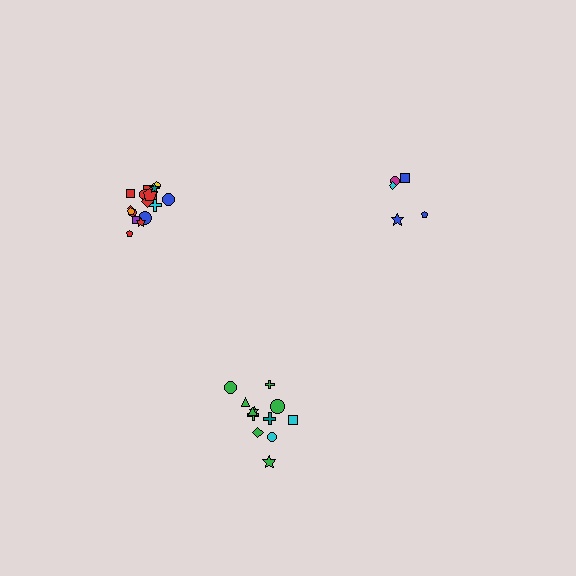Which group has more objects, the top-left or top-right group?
The top-left group.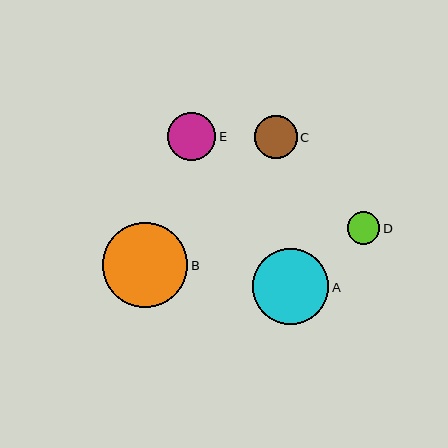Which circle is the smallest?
Circle D is the smallest with a size of approximately 32 pixels.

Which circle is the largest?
Circle B is the largest with a size of approximately 85 pixels.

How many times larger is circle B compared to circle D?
Circle B is approximately 2.7 times the size of circle D.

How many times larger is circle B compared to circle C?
Circle B is approximately 2.0 times the size of circle C.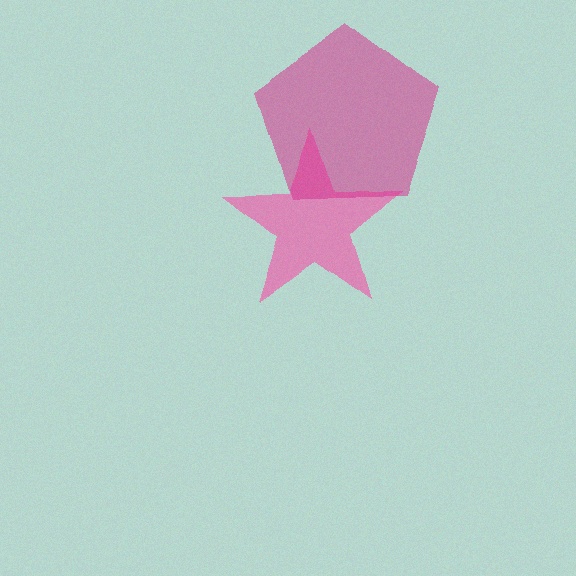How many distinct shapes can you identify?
There are 2 distinct shapes: a pink star, a magenta pentagon.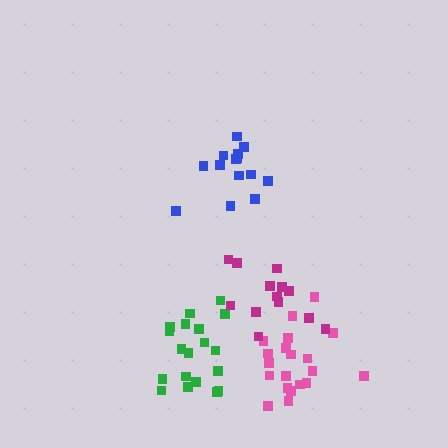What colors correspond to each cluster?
The clusters are colored: blue, green, pink, magenta.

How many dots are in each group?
Group 1: 14 dots, Group 2: 19 dots, Group 3: 20 dots, Group 4: 14 dots (67 total).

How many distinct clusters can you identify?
There are 4 distinct clusters.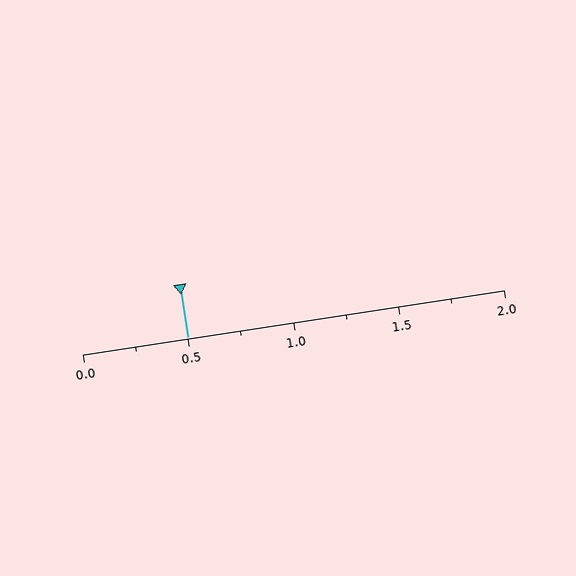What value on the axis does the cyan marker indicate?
The marker indicates approximately 0.5.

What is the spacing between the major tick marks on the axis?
The major ticks are spaced 0.5 apart.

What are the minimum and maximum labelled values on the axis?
The axis runs from 0.0 to 2.0.